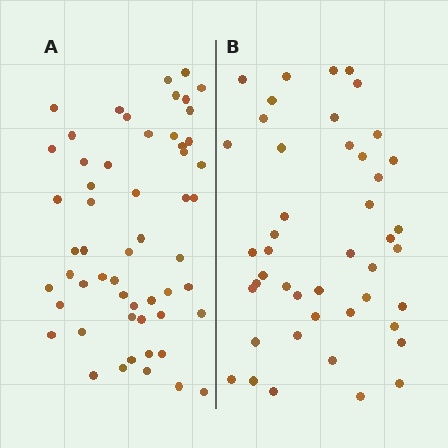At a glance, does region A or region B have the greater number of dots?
Region A (the left region) has more dots.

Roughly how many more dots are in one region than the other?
Region A has roughly 10 or so more dots than region B.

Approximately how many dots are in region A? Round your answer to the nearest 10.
About 60 dots. (The exact count is 55, which rounds to 60.)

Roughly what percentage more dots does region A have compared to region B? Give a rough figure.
About 20% more.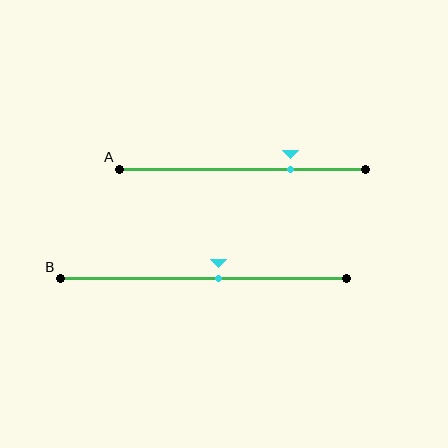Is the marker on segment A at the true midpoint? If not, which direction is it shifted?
No, the marker on segment A is shifted to the right by about 20% of the segment length.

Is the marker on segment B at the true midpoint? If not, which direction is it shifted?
No, the marker on segment B is shifted to the right by about 5% of the segment length.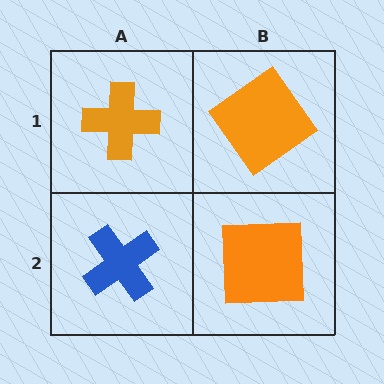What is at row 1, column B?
An orange diamond.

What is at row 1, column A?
An orange cross.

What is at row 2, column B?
An orange square.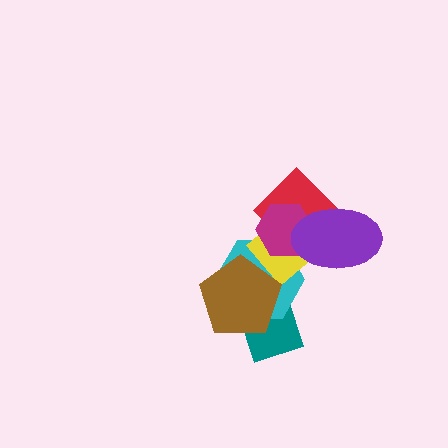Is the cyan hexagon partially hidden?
Yes, it is partially covered by another shape.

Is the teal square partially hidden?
Yes, it is partially covered by another shape.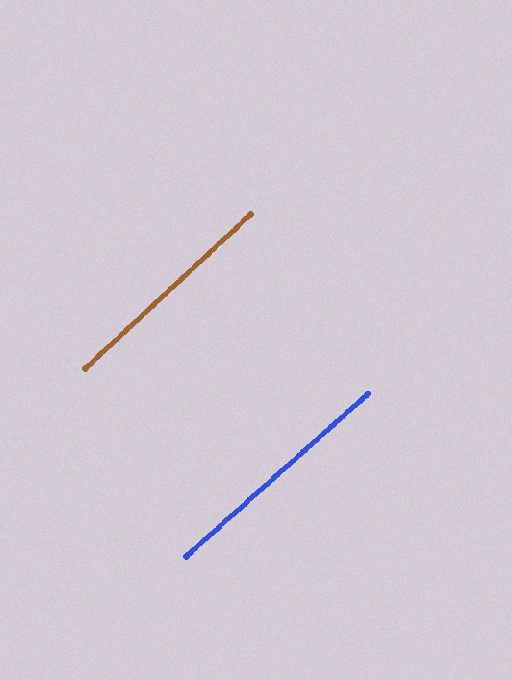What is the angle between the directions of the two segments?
Approximately 1 degree.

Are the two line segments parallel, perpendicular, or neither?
Parallel — their directions differ by only 1.3°.